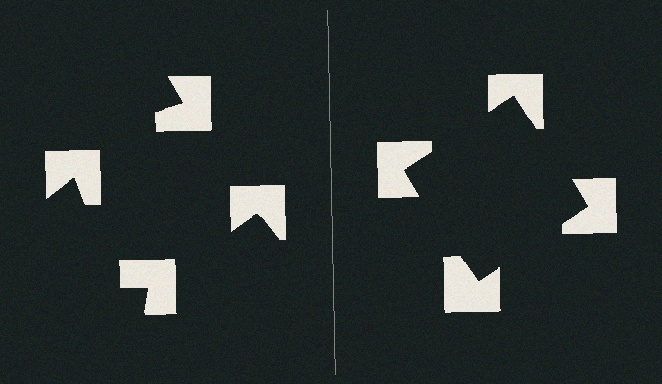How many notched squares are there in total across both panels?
8 — 4 on each side.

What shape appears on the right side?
An illusory square.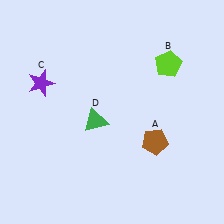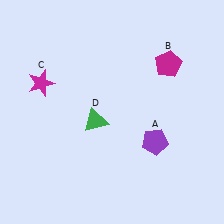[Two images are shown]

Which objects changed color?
A changed from brown to purple. B changed from lime to magenta. C changed from purple to magenta.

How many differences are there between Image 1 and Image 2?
There are 3 differences between the two images.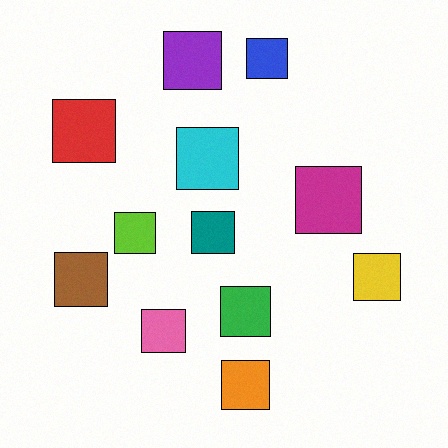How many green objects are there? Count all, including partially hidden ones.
There is 1 green object.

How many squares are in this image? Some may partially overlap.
There are 12 squares.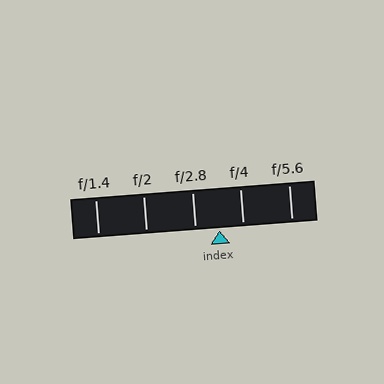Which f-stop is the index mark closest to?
The index mark is closest to f/4.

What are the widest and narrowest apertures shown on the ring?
The widest aperture shown is f/1.4 and the narrowest is f/5.6.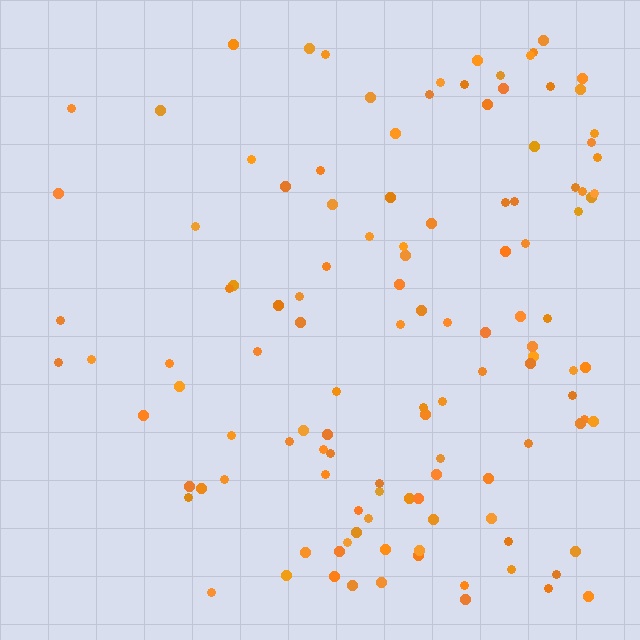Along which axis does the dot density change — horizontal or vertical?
Horizontal.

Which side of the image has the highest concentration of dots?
The right.